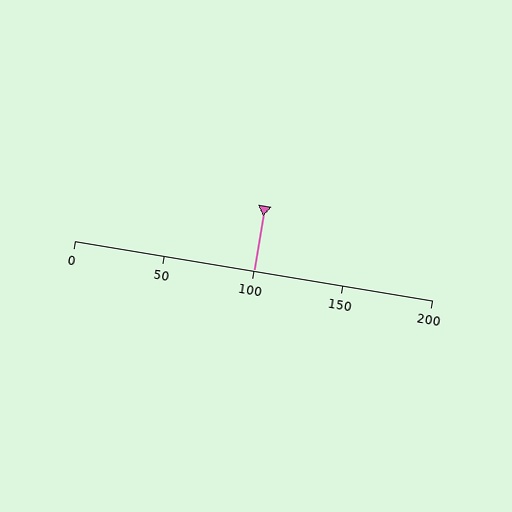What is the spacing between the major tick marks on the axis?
The major ticks are spaced 50 apart.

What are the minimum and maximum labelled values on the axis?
The axis runs from 0 to 200.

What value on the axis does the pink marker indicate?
The marker indicates approximately 100.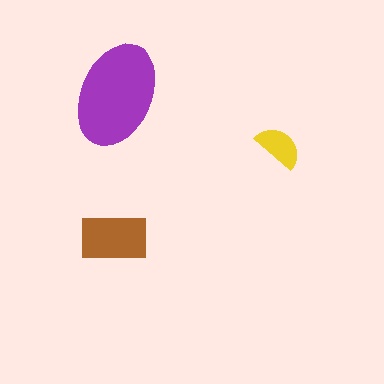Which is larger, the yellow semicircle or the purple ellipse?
The purple ellipse.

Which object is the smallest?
The yellow semicircle.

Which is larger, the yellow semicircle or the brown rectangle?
The brown rectangle.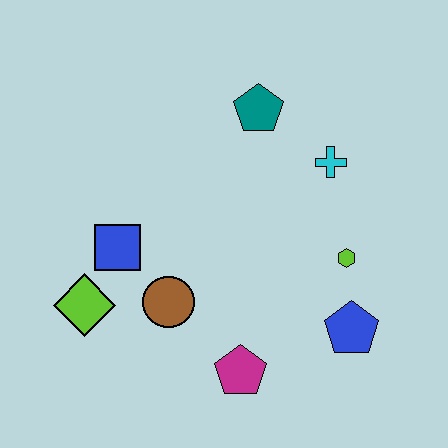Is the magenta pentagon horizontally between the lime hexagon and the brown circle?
Yes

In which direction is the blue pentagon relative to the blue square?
The blue pentagon is to the right of the blue square.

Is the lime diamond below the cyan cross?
Yes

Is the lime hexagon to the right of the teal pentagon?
Yes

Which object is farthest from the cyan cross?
The lime diamond is farthest from the cyan cross.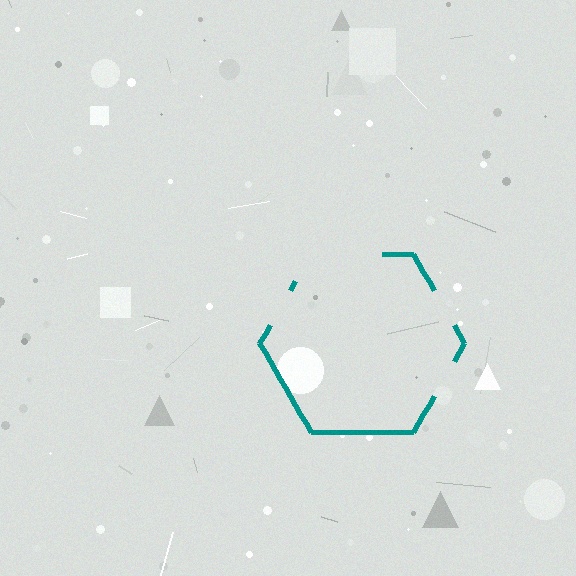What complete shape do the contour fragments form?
The contour fragments form a hexagon.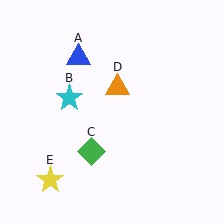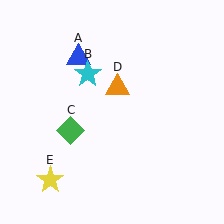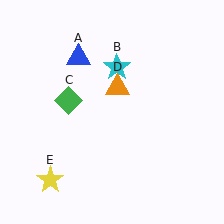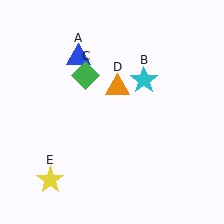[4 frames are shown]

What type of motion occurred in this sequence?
The cyan star (object B), green diamond (object C) rotated clockwise around the center of the scene.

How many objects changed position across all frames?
2 objects changed position: cyan star (object B), green diamond (object C).